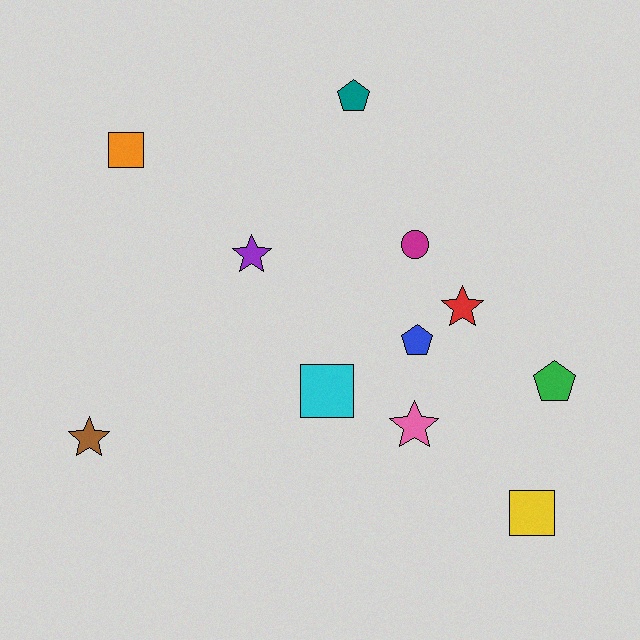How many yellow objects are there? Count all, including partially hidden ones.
There is 1 yellow object.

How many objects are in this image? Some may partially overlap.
There are 11 objects.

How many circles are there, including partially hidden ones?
There is 1 circle.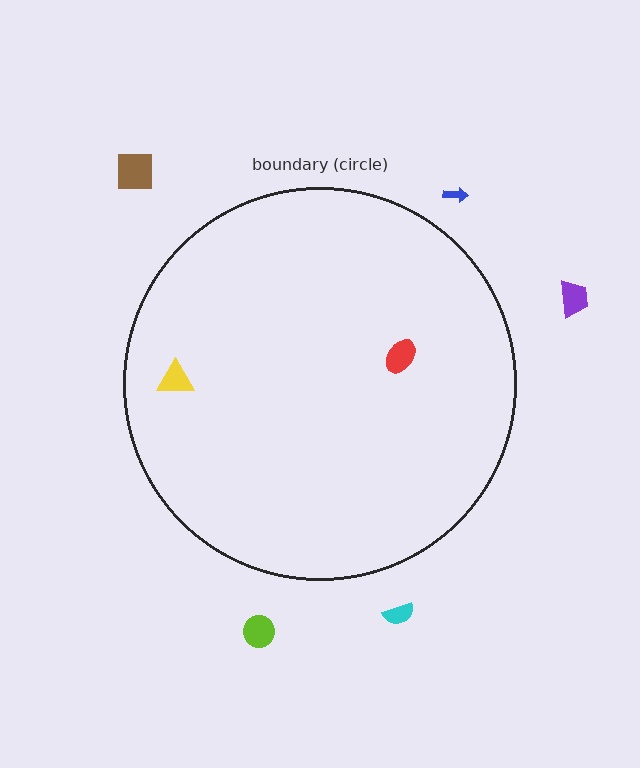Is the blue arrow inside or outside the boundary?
Outside.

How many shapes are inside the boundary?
2 inside, 5 outside.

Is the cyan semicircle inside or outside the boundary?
Outside.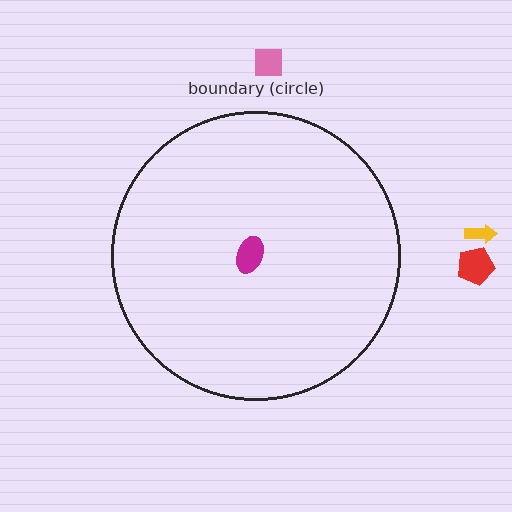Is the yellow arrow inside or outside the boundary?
Outside.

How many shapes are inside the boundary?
1 inside, 3 outside.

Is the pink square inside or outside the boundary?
Outside.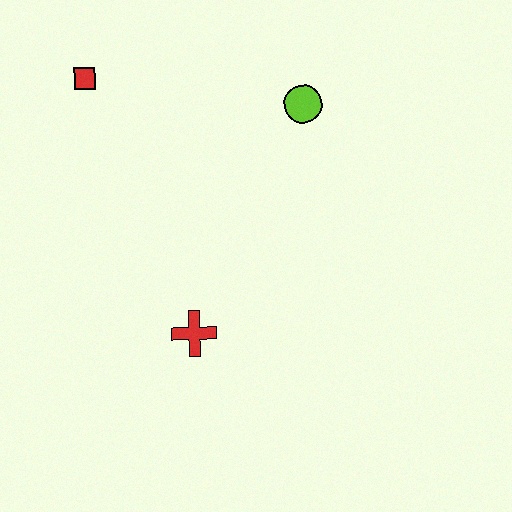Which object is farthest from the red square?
The red cross is farthest from the red square.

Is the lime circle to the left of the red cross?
No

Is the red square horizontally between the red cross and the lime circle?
No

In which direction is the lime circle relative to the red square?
The lime circle is to the right of the red square.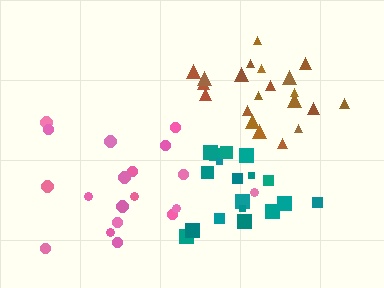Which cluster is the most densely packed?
Teal.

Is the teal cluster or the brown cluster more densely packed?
Teal.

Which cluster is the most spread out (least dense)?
Pink.